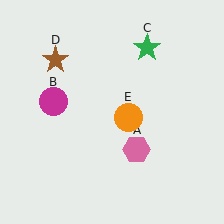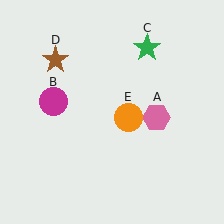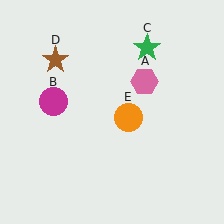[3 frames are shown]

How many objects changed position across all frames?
1 object changed position: pink hexagon (object A).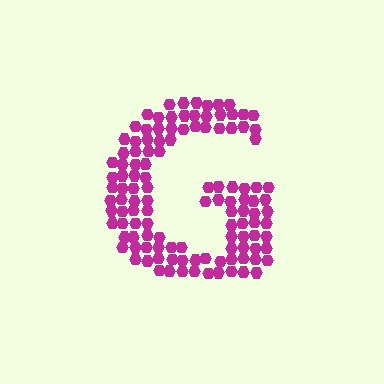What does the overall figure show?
The overall figure shows the letter G.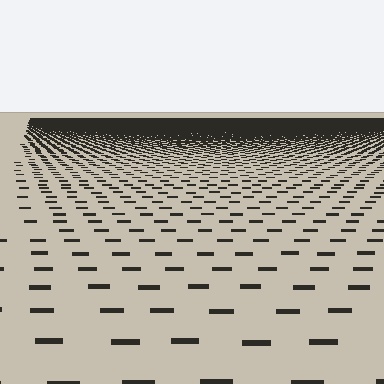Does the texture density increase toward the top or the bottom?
Density increases toward the top.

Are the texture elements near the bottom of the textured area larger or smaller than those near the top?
Larger. Near the bottom, elements are closer to the viewer and appear at a bigger on-screen size.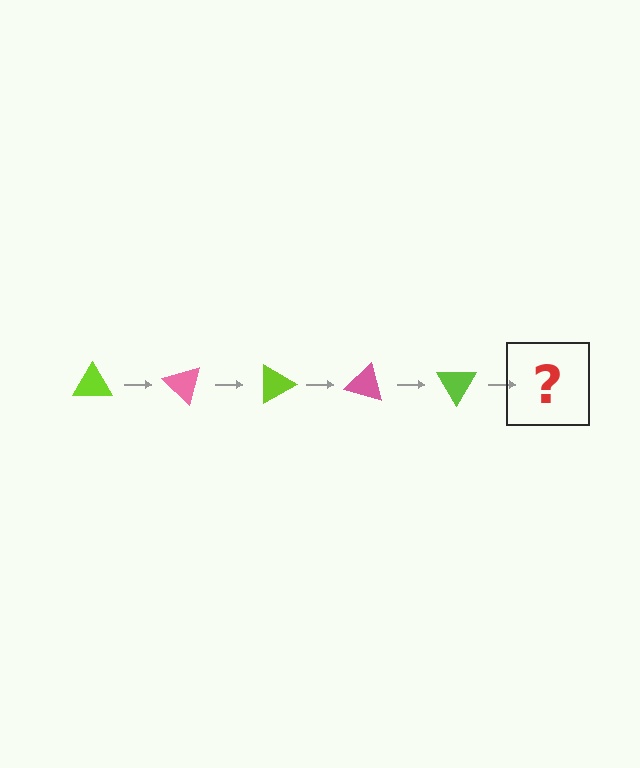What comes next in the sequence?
The next element should be a pink triangle, rotated 225 degrees from the start.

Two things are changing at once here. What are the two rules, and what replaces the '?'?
The two rules are that it rotates 45 degrees each step and the color cycles through lime and pink. The '?' should be a pink triangle, rotated 225 degrees from the start.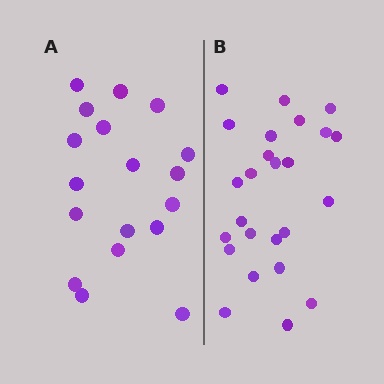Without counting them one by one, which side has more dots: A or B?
Region B (the right region) has more dots.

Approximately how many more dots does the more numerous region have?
Region B has roughly 8 or so more dots than region A.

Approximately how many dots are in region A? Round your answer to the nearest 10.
About 20 dots. (The exact count is 18, which rounds to 20.)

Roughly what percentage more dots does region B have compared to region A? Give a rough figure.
About 40% more.